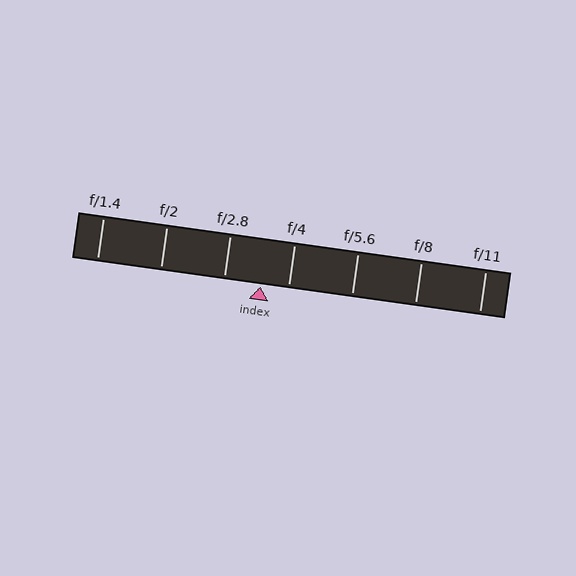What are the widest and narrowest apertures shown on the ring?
The widest aperture shown is f/1.4 and the narrowest is f/11.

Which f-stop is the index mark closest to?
The index mark is closest to f/4.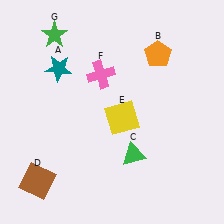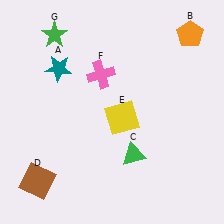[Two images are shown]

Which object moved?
The orange pentagon (B) moved right.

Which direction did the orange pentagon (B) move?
The orange pentagon (B) moved right.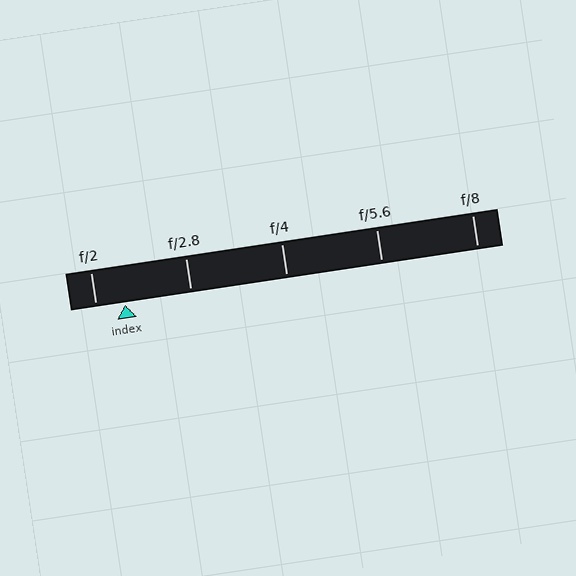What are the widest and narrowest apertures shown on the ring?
The widest aperture shown is f/2 and the narrowest is f/8.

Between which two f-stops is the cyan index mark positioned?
The index mark is between f/2 and f/2.8.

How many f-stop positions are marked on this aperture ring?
There are 5 f-stop positions marked.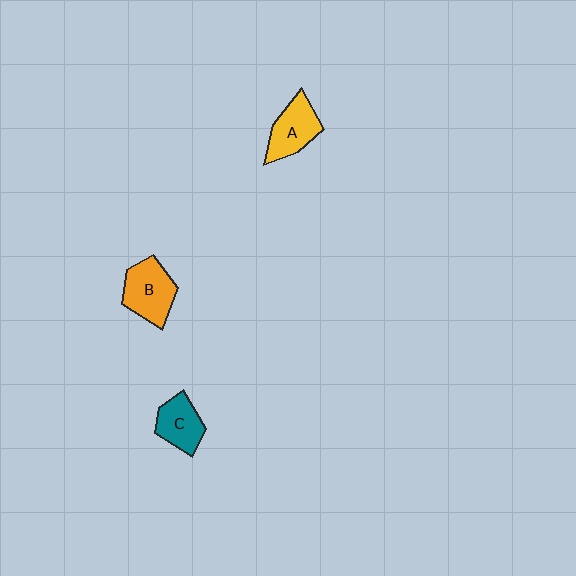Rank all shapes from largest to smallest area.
From largest to smallest: B (orange), A (yellow), C (teal).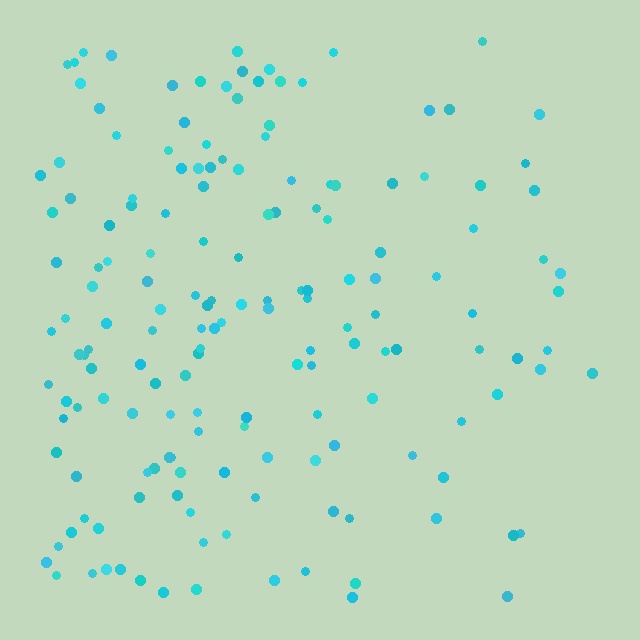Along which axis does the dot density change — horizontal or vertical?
Horizontal.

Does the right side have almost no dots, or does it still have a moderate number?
Still a moderate number, just noticeably fewer than the left.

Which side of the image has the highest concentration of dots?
The left.